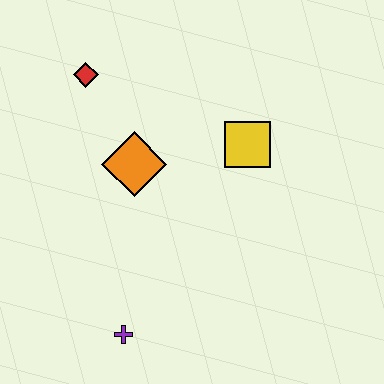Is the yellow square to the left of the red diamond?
No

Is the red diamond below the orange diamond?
No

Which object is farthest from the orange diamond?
The purple cross is farthest from the orange diamond.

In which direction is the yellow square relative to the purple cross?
The yellow square is above the purple cross.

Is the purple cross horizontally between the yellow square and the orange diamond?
No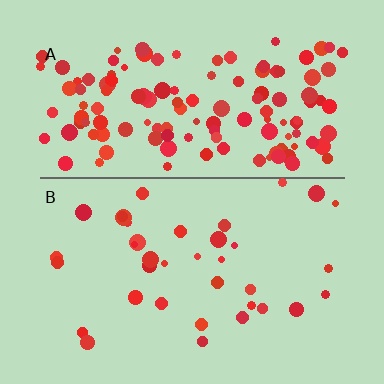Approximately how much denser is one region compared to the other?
Approximately 3.5× — region A over region B.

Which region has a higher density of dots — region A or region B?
A (the top).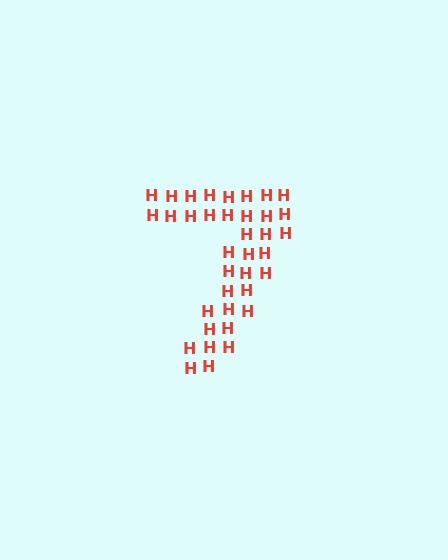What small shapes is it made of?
It is made of small letter H's.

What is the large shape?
The large shape is the digit 7.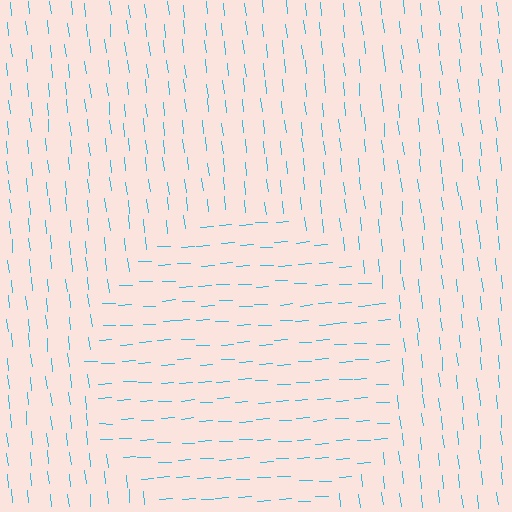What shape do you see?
I see a circle.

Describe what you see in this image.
The image is filled with small cyan line segments. A circle region in the image has lines oriented differently from the surrounding lines, creating a visible texture boundary.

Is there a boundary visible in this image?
Yes, there is a texture boundary formed by a change in line orientation.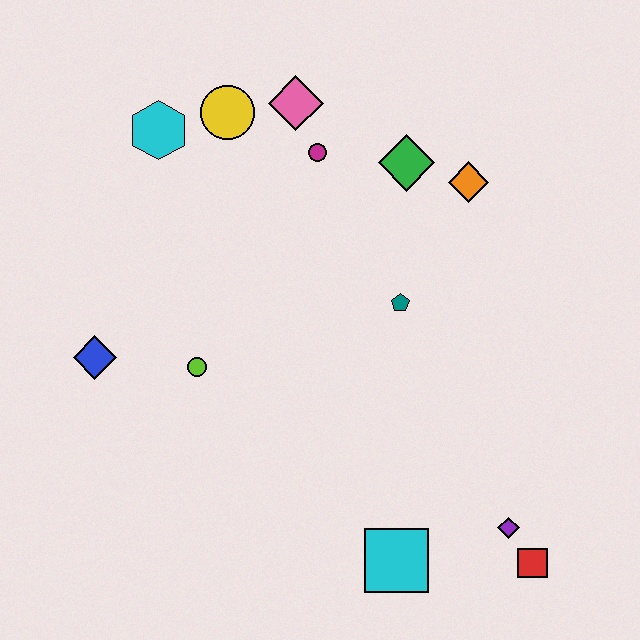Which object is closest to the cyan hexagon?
The yellow circle is closest to the cyan hexagon.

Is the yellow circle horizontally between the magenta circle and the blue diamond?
Yes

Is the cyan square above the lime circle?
No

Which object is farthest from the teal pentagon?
The blue diamond is farthest from the teal pentagon.